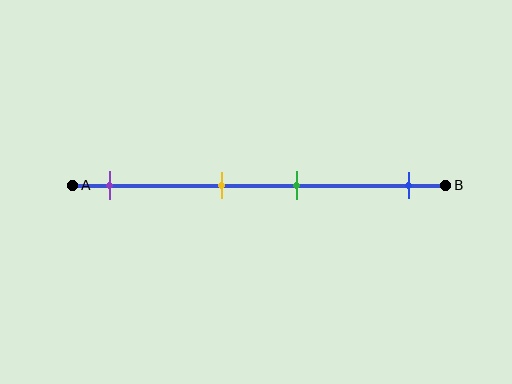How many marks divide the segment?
There are 4 marks dividing the segment.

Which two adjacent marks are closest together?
The yellow and green marks are the closest adjacent pair.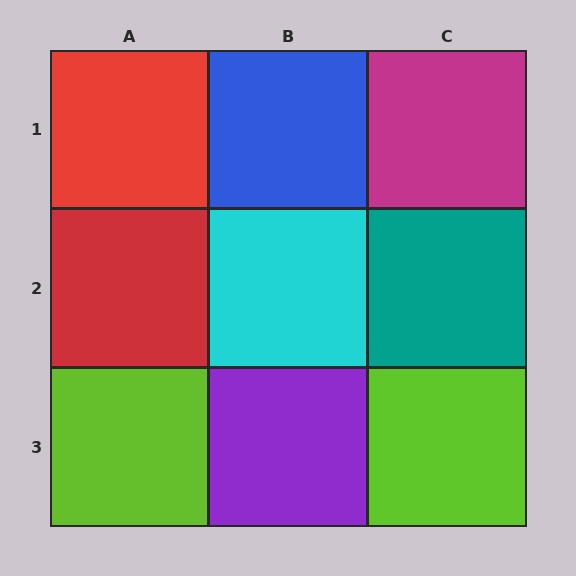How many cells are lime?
2 cells are lime.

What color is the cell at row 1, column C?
Magenta.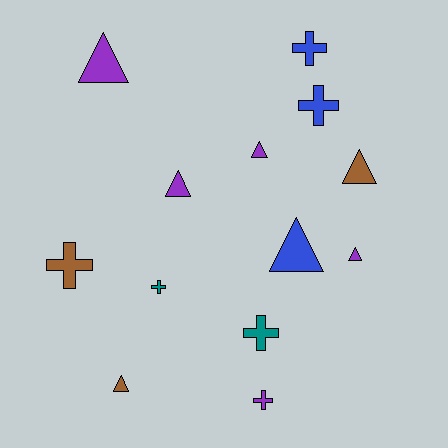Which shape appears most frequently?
Triangle, with 7 objects.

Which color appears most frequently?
Purple, with 5 objects.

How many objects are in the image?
There are 13 objects.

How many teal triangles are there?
There are no teal triangles.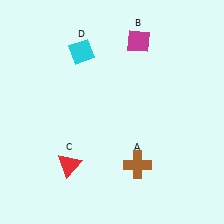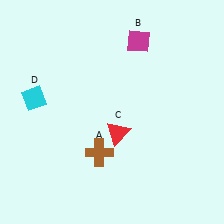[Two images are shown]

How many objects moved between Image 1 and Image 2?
3 objects moved between the two images.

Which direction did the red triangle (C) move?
The red triangle (C) moved right.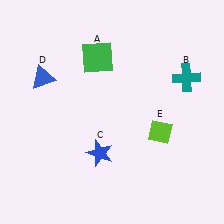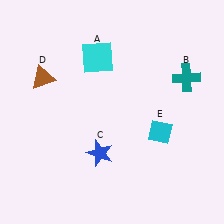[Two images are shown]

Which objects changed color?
A changed from green to cyan. D changed from blue to brown. E changed from lime to cyan.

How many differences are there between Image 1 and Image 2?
There are 3 differences between the two images.